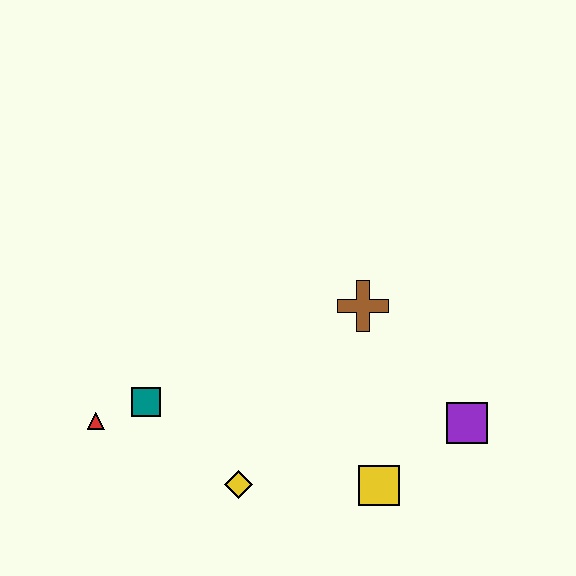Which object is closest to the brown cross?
The purple square is closest to the brown cross.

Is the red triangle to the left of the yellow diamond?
Yes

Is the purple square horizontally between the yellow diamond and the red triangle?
No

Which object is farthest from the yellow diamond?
The purple square is farthest from the yellow diamond.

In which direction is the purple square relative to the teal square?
The purple square is to the right of the teal square.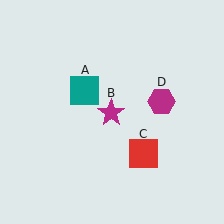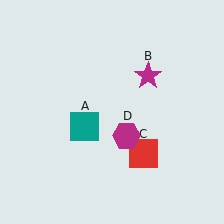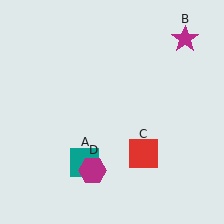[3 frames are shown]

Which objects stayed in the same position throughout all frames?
Red square (object C) remained stationary.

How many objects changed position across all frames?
3 objects changed position: teal square (object A), magenta star (object B), magenta hexagon (object D).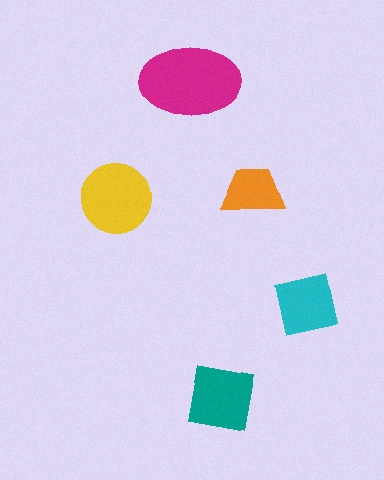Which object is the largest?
The magenta ellipse.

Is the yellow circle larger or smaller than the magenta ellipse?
Smaller.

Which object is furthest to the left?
The yellow circle is leftmost.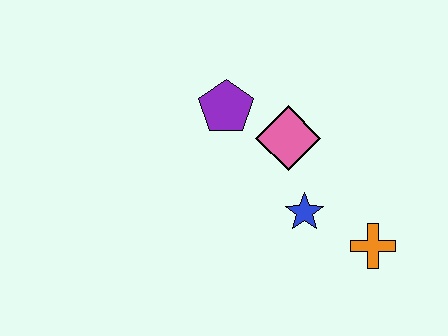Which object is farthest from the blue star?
The purple pentagon is farthest from the blue star.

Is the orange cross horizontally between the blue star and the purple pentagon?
No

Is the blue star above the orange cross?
Yes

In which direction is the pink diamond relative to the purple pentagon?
The pink diamond is to the right of the purple pentagon.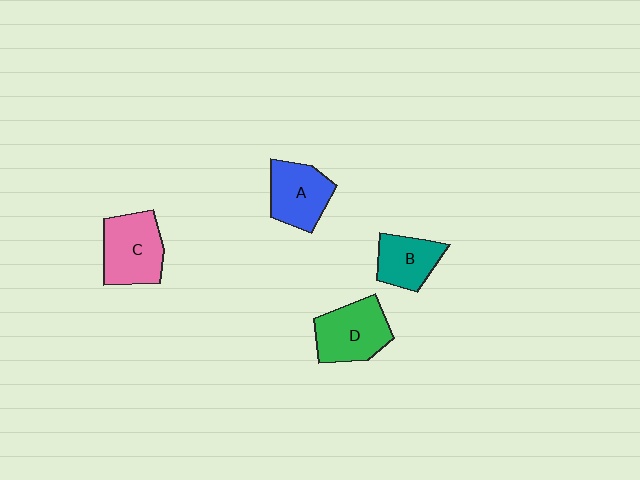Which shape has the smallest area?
Shape B (teal).